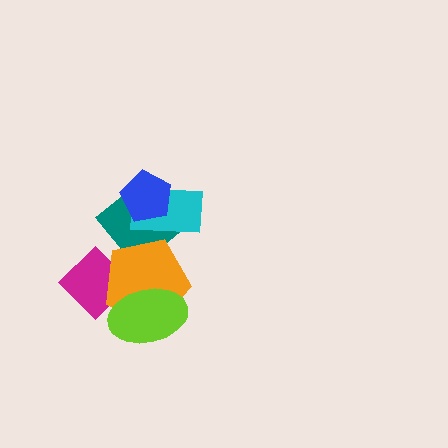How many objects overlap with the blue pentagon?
2 objects overlap with the blue pentagon.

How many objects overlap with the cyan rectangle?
2 objects overlap with the cyan rectangle.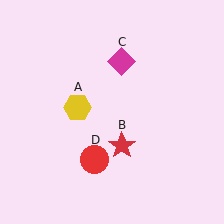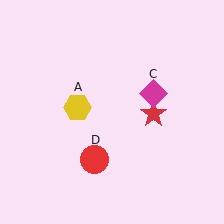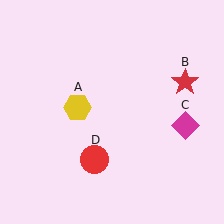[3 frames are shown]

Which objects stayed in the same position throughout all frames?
Yellow hexagon (object A) and red circle (object D) remained stationary.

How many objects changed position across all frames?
2 objects changed position: red star (object B), magenta diamond (object C).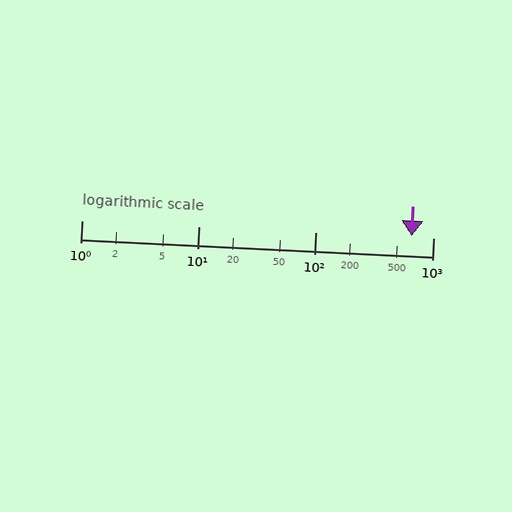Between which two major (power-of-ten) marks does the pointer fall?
The pointer is between 100 and 1000.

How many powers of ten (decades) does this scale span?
The scale spans 3 decades, from 1 to 1000.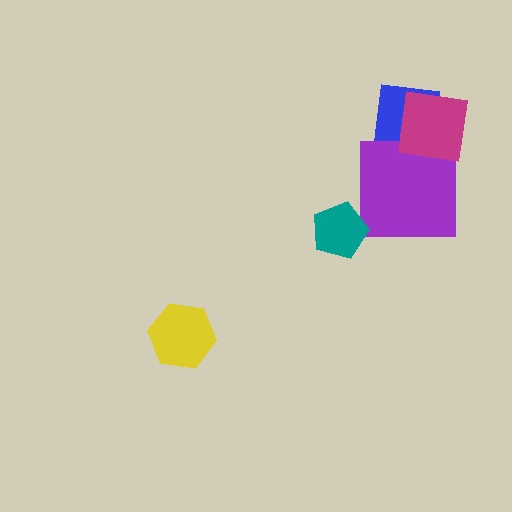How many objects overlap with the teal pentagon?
0 objects overlap with the teal pentagon.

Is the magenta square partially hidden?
No, no other shape covers it.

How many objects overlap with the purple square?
2 objects overlap with the purple square.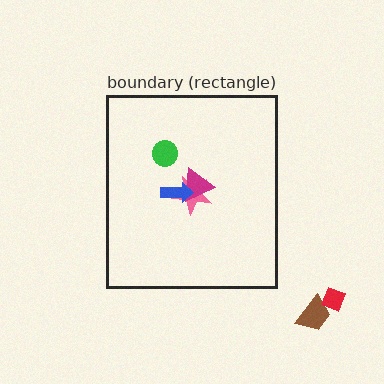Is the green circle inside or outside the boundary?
Inside.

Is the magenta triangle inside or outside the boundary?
Inside.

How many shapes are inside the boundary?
4 inside, 2 outside.